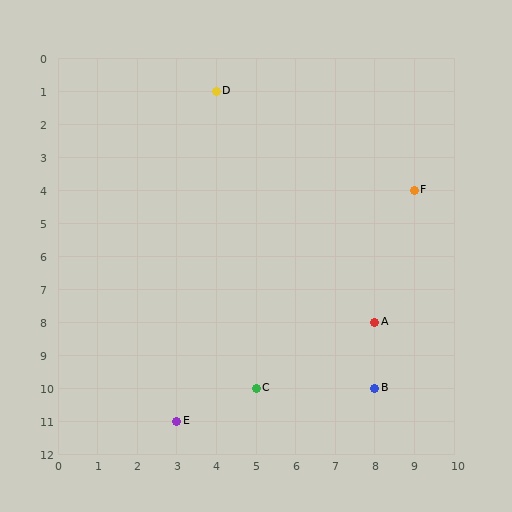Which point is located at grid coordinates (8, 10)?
Point B is at (8, 10).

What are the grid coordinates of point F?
Point F is at grid coordinates (9, 4).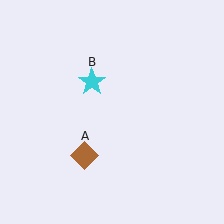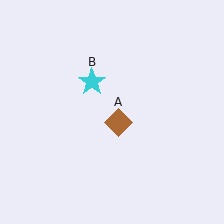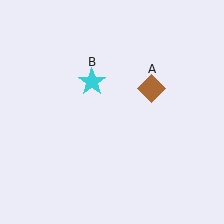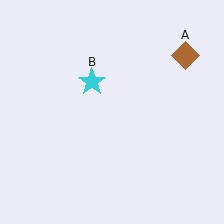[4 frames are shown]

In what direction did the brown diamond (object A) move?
The brown diamond (object A) moved up and to the right.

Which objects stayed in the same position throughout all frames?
Cyan star (object B) remained stationary.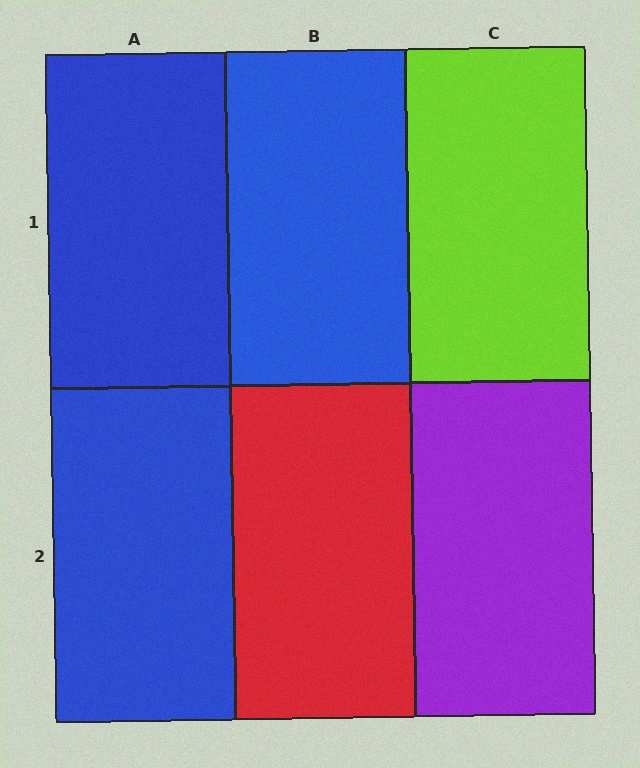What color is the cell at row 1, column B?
Blue.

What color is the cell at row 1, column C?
Lime.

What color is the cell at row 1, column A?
Blue.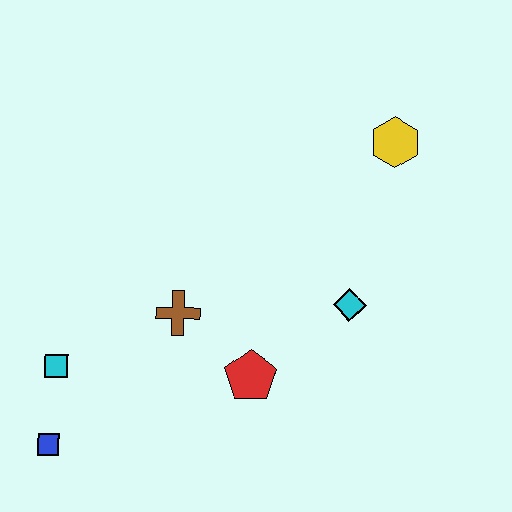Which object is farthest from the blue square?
The yellow hexagon is farthest from the blue square.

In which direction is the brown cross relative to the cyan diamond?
The brown cross is to the left of the cyan diamond.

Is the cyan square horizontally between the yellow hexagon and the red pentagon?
No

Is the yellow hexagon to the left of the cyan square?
No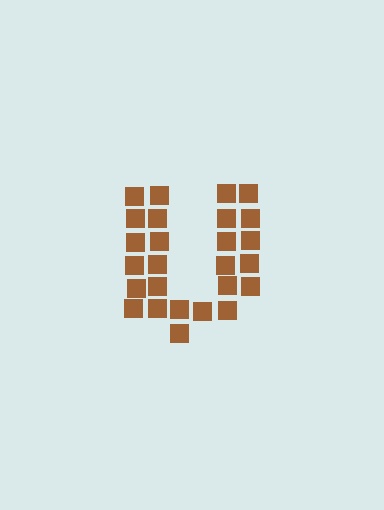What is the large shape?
The large shape is the letter U.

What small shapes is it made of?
It is made of small squares.